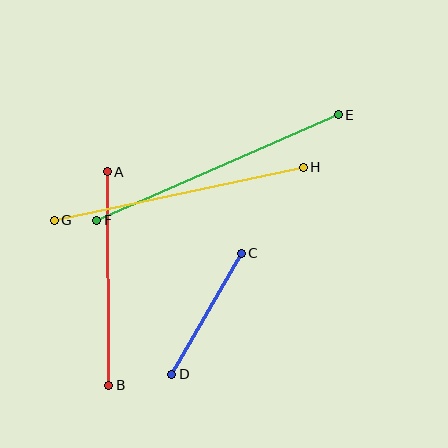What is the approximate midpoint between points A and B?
The midpoint is at approximately (108, 279) pixels.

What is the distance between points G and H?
The distance is approximately 255 pixels.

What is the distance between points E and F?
The distance is approximately 264 pixels.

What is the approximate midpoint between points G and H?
The midpoint is at approximately (179, 194) pixels.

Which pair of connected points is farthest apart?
Points E and F are farthest apart.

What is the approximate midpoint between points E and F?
The midpoint is at approximately (217, 167) pixels.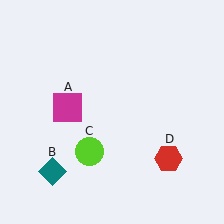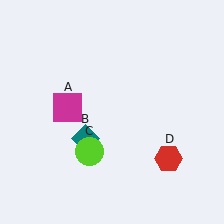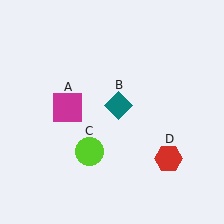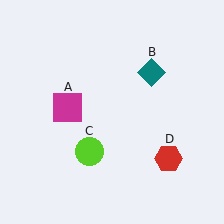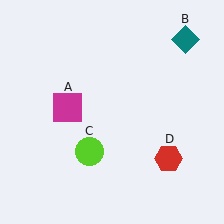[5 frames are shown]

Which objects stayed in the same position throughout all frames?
Magenta square (object A) and lime circle (object C) and red hexagon (object D) remained stationary.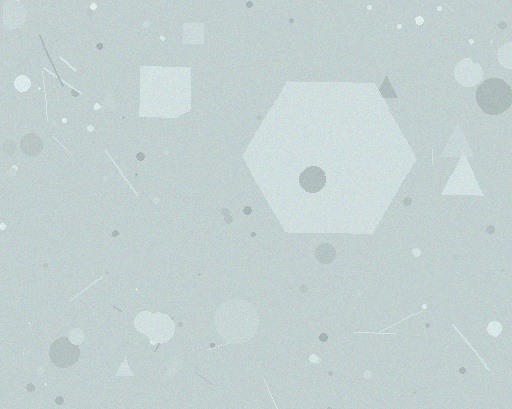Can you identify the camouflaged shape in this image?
The camouflaged shape is a hexagon.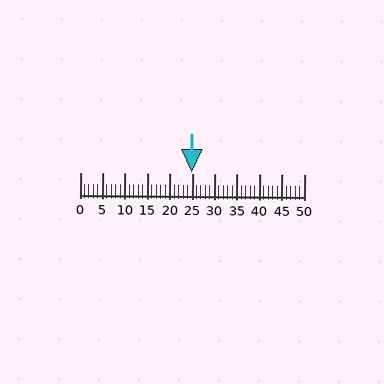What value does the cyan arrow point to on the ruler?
The cyan arrow points to approximately 25.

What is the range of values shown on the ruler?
The ruler shows values from 0 to 50.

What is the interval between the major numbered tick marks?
The major tick marks are spaced 5 units apart.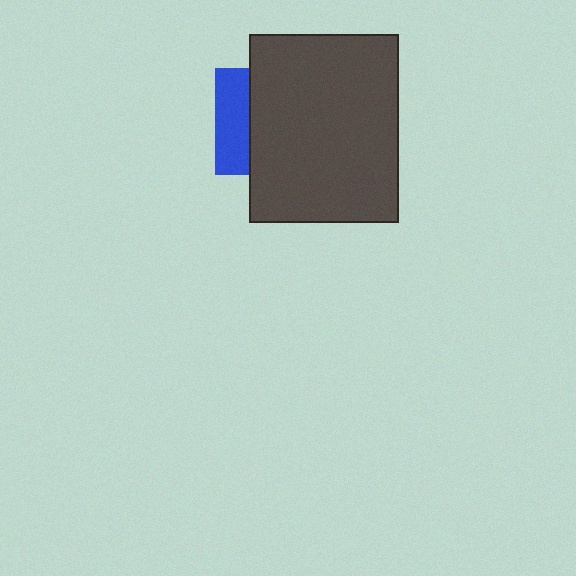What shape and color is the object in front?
The object in front is a dark gray rectangle.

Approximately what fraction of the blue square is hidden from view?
Roughly 68% of the blue square is hidden behind the dark gray rectangle.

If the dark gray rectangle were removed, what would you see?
You would see the complete blue square.